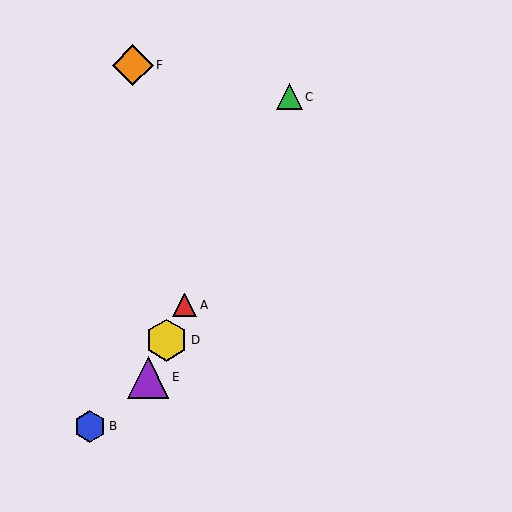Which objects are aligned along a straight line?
Objects A, C, D, E are aligned along a straight line.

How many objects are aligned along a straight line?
4 objects (A, C, D, E) are aligned along a straight line.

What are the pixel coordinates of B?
Object B is at (90, 426).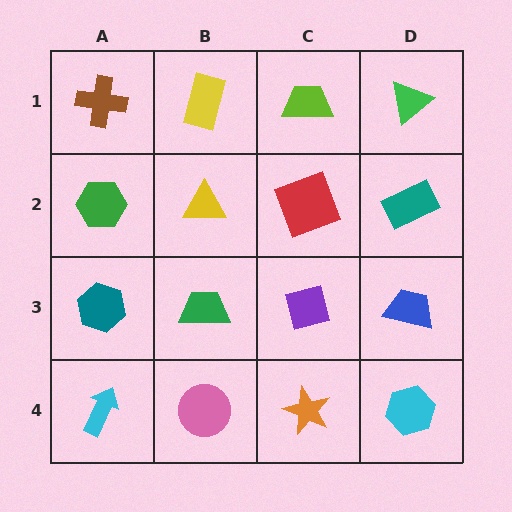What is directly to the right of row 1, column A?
A yellow rectangle.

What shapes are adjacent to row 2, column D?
A green triangle (row 1, column D), a blue trapezoid (row 3, column D), a red square (row 2, column C).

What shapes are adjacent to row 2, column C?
A lime trapezoid (row 1, column C), a purple square (row 3, column C), a yellow triangle (row 2, column B), a teal rectangle (row 2, column D).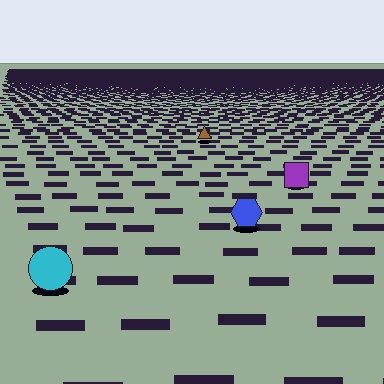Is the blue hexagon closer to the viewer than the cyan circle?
No. The cyan circle is closer — you can tell from the texture gradient: the ground texture is coarser near it.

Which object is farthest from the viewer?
The brown triangle is farthest from the viewer. It appears smaller and the ground texture around it is denser.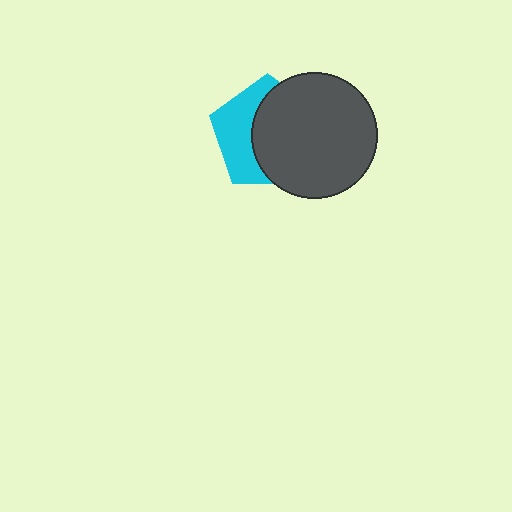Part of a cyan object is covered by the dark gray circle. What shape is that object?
It is a pentagon.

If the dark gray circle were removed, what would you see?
You would see the complete cyan pentagon.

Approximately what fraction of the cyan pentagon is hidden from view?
Roughly 60% of the cyan pentagon is hidden behind the dark gray circle.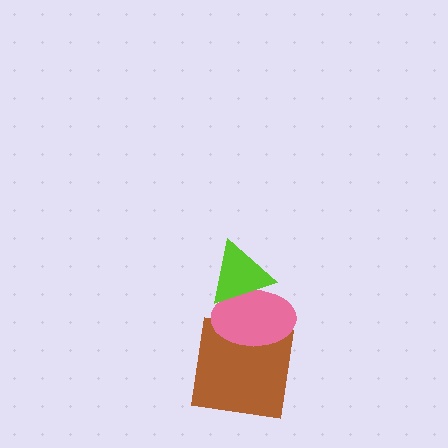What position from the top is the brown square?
The brown square is 3rd from the top.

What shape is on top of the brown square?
The pink ellipse is on top of the brown square.